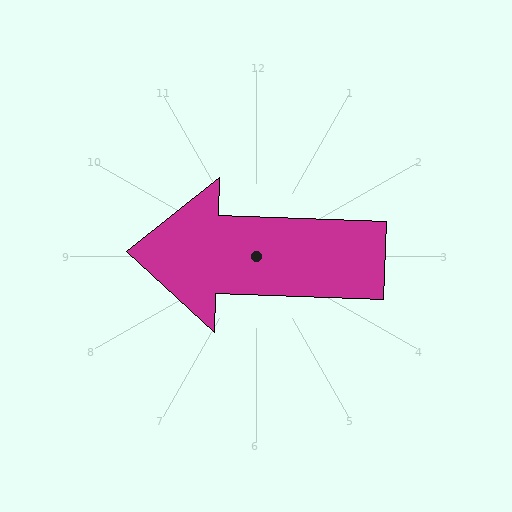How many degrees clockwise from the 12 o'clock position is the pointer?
Approximately 272 degrees.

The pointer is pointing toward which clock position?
Roughly 9 o'clock.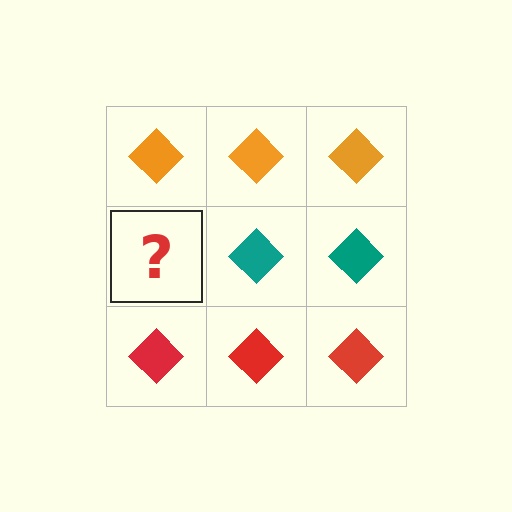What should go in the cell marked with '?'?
The missing cell should contain a teal diamond.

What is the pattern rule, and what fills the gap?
The rule is that each row has a consistent color. The gap should be filled with a teal diamond.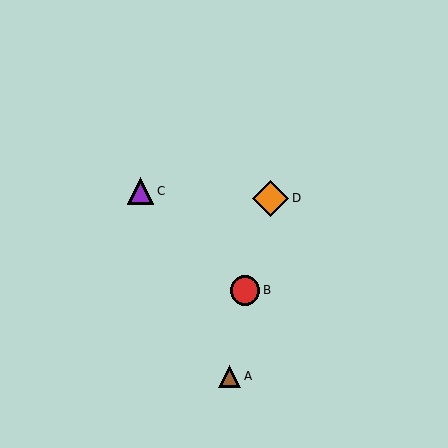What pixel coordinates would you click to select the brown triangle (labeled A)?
Click at (230, 376) to select the brown triangle A.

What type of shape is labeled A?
Shape A is a brown triangle.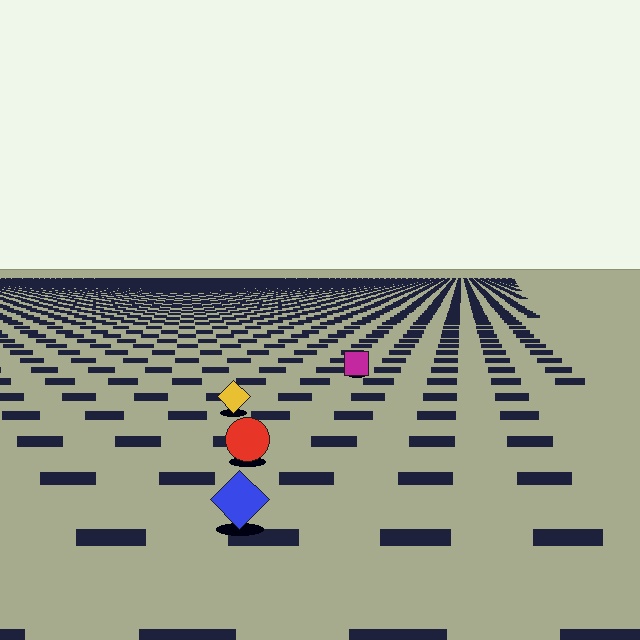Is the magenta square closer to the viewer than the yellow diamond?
No. The yellow diamond is closer — you can tell from the texture gradient: the ground texture is coarser near it.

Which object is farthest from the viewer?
The magenta square is farthest from the viewer. It appears smaller and the ground texture around it is denser.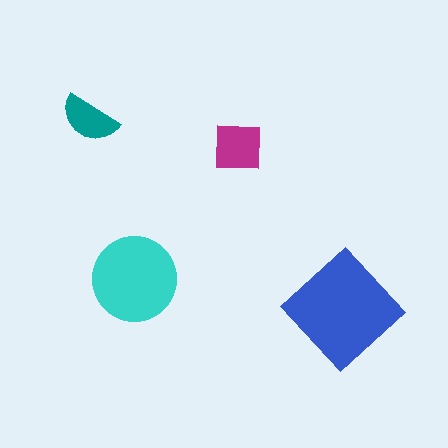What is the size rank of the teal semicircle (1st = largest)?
4th.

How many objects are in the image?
There are 4 objects in the image.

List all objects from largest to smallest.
The blue diamond, the cyan circle, the magenta square, the teal semicircle.